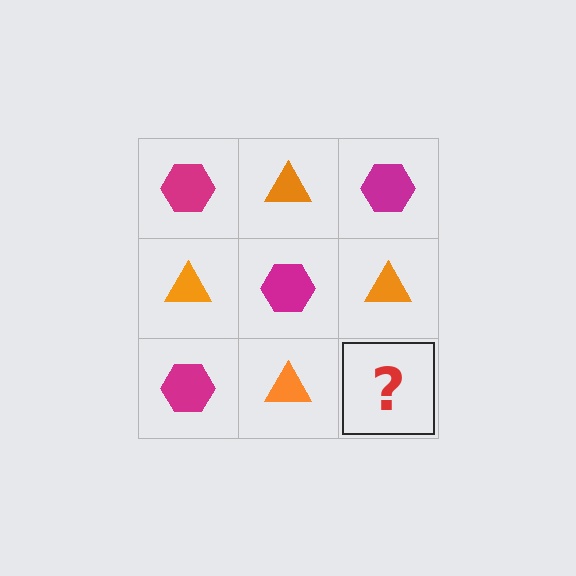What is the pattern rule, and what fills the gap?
The rule is that it alternates magenta hexagon and orange triangle in a checkerboard pattern. The gap should be filled with a magenta hexagon.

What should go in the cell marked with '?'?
The missing cell should contain a magenta hexagon.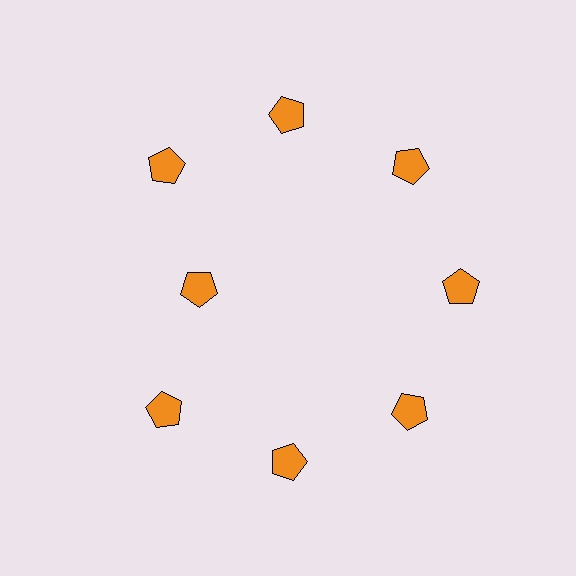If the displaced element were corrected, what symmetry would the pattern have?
It would have 8-fold rotational symmetry — the pattern would map onto itself every 45 degrees.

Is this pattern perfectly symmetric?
No. The 8 orange pentagons are arranged in a ring, but one element near the 9 o'clock position is pulled inward toward the center, breaking the 8-fold rotational symmetry.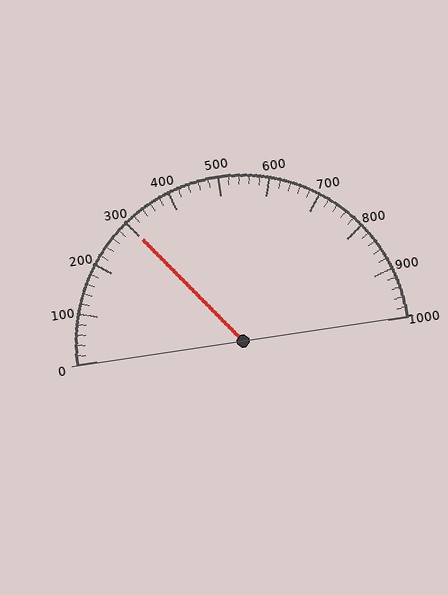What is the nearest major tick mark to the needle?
The nearest major tick mark is 300.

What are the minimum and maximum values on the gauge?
The gauge ranges from 0 to 1000.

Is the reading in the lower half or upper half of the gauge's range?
The reading is in the lower half of the range (0 to 1000).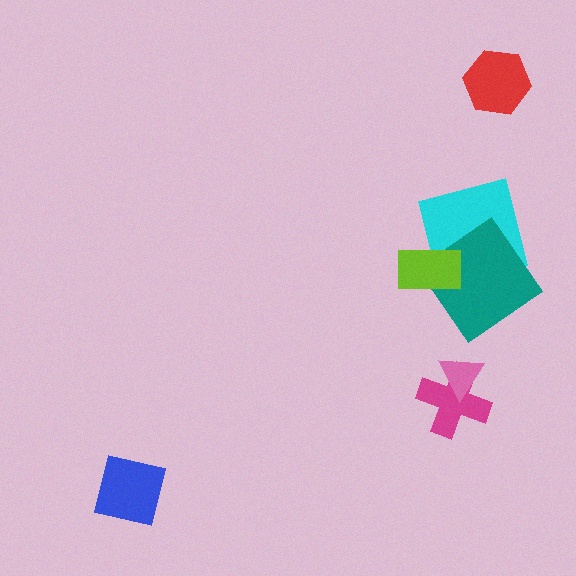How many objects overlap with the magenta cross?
1 object overlaps with the magenta cross.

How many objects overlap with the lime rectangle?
2 objects overlap with the lime rectangle.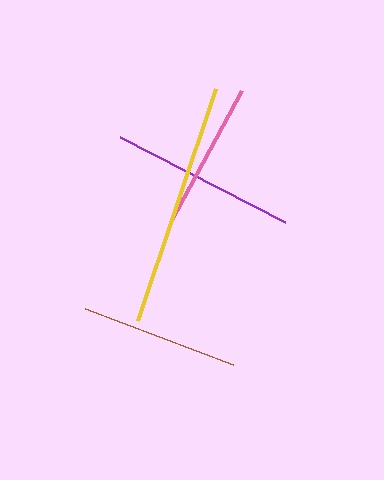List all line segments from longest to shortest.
From longest to shortest: yellow, purple, brown, pink.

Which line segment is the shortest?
The pink line is the shortest at approximately 149 pixels.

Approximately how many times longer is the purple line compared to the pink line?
The purple line is approximately 1.2 times the length of the pink line.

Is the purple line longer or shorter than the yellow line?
The yellow line is longer than the purple line.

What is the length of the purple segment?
The purple segment is approximately 186 pixels long.